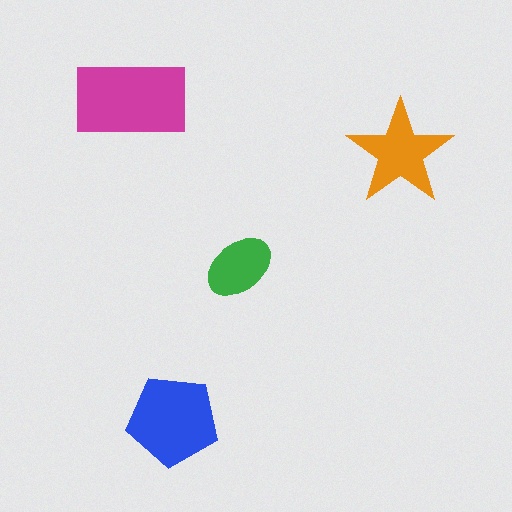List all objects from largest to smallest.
The magenta rectangle, the blue pentagon, the orange star, the green ellipse.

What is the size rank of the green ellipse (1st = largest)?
4th.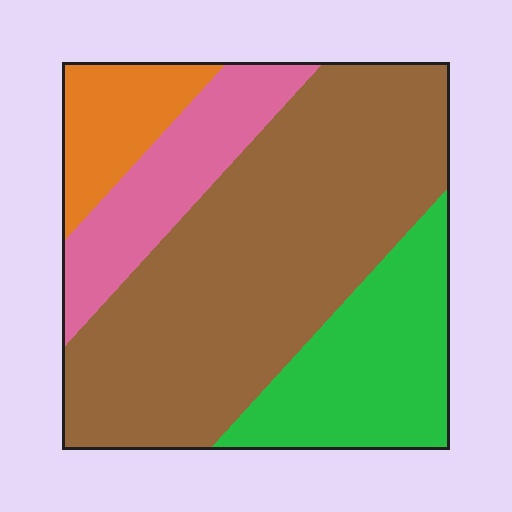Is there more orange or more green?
Green.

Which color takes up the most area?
Brown, at roughly 55%.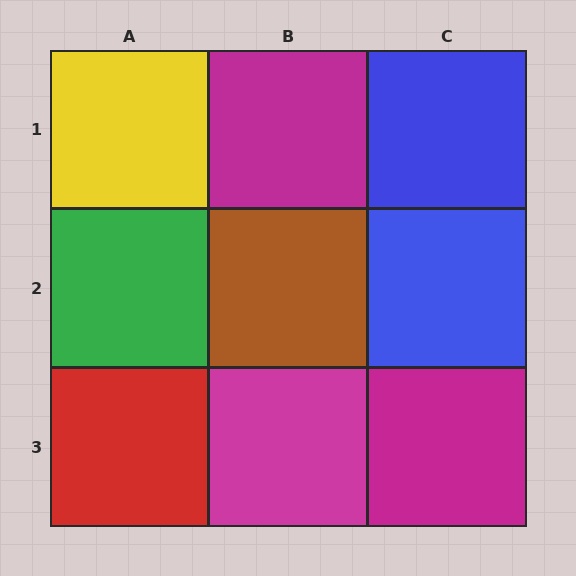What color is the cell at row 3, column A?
Red.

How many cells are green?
1 cell is green.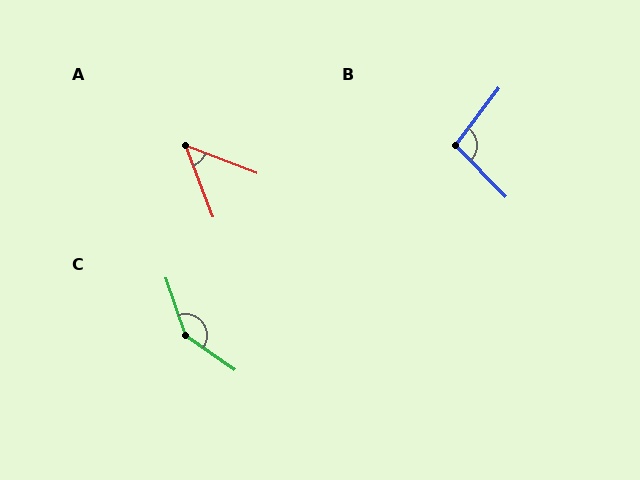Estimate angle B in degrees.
Approximately 99 degrees.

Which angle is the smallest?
A, at approximately 48 degrees.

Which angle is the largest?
C, at approximately 145 degrees.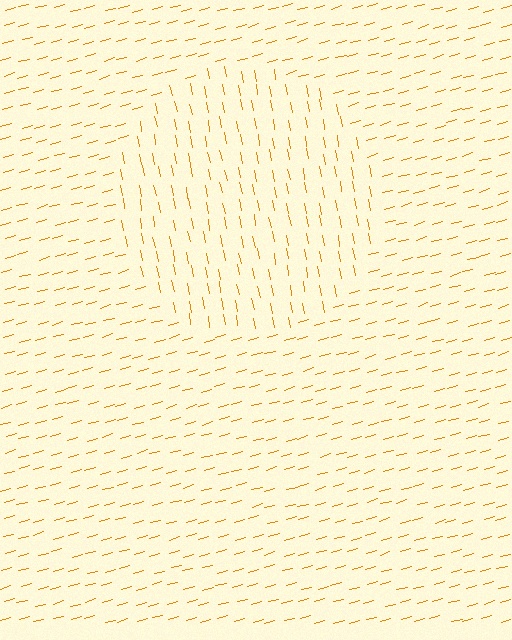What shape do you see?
I see a circle.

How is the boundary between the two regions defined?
The boundary is defined purely by a change in line orientation (approximately 85 degrees difference). All lines are the same color and thickness.